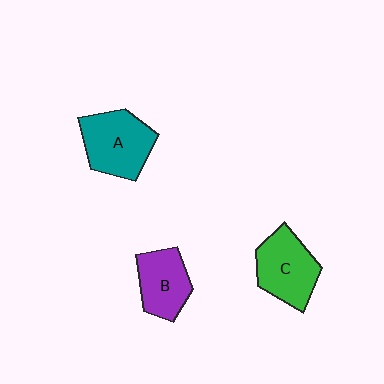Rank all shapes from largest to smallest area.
From largest to smallest: A (teal), C (green), B (purple).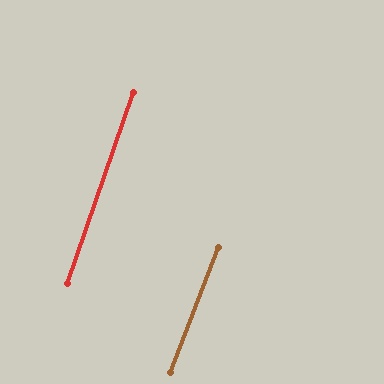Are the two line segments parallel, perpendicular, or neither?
Parallel — their directions differ by only 1.9°.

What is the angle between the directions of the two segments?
Approximately 2 degrees.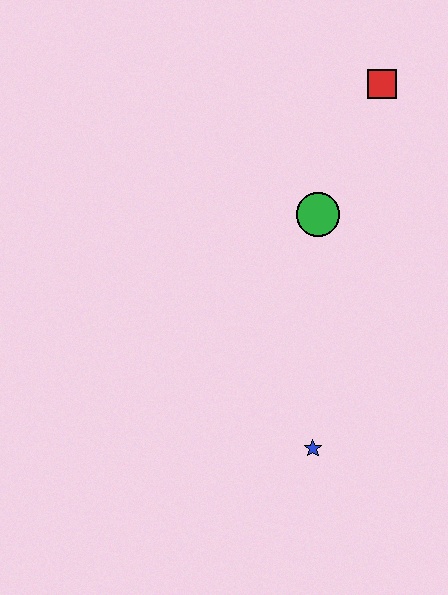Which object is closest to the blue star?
The green circle is closest to the blue star.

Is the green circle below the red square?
Yes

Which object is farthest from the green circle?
The blue star is farthest from the green circle.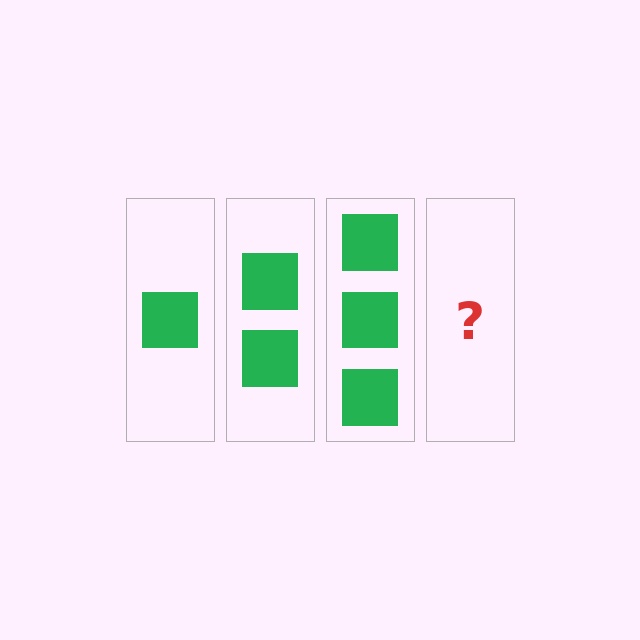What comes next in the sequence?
The next element should be 4 squares.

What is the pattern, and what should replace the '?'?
The pattern is that each step adds one more square. The '?' should be 4 squares.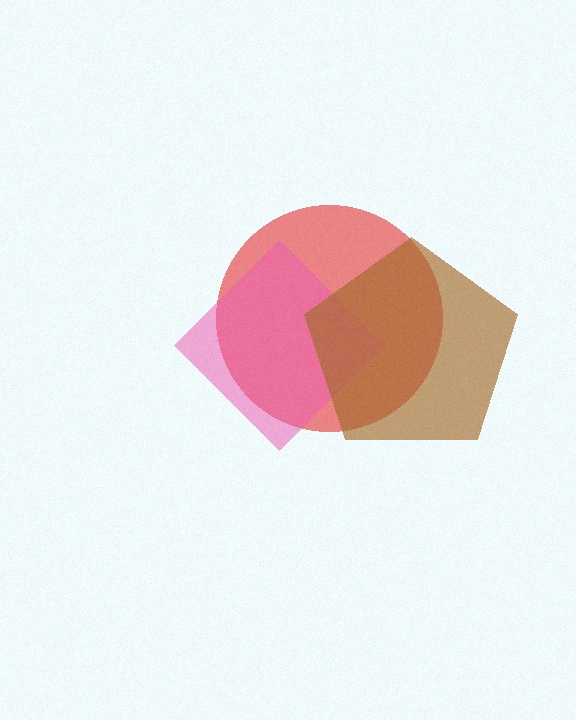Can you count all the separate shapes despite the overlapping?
Yes, there are 3 separate shapes.